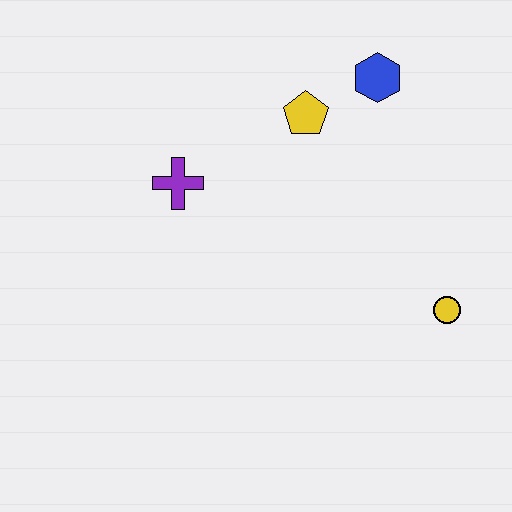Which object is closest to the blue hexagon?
The yellow pentagon is closest to the blue hexagon.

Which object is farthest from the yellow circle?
The purple cross is farthest from the yellow circle.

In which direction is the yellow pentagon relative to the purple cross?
The yellow pentagon is to the right of the purple cross.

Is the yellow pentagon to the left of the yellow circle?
Yes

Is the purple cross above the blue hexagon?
No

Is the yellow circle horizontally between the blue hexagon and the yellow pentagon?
No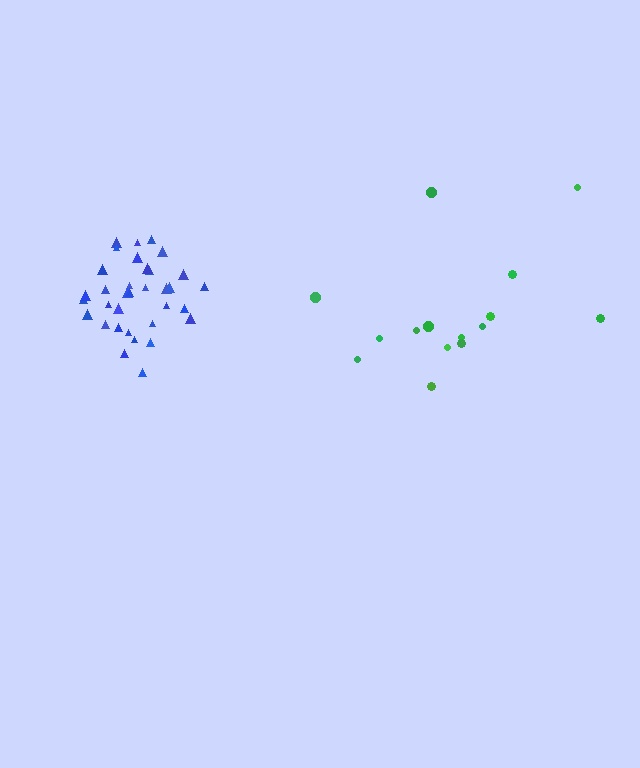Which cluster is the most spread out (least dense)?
Green.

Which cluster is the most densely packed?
Blue.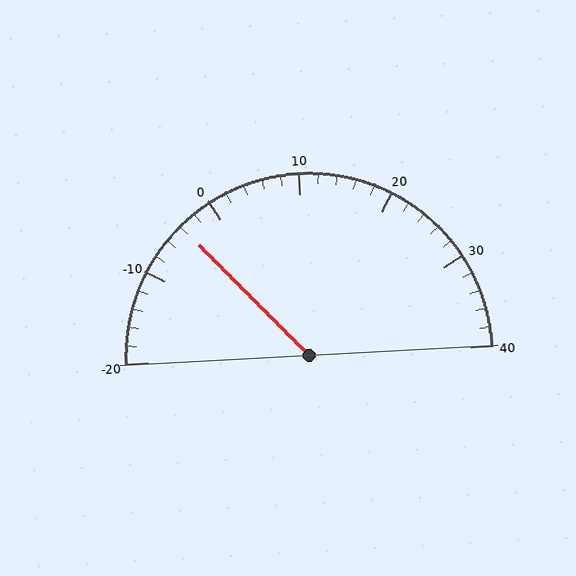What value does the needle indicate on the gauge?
The needle indicates approximately -4.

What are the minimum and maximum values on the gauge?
The gauge ranges from -20 to 40.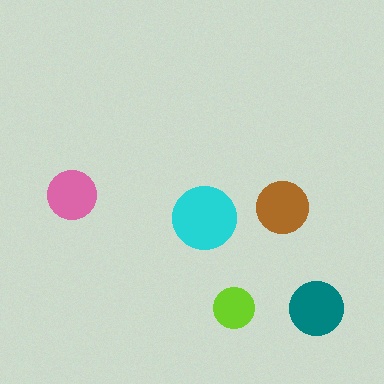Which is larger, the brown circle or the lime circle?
The brown one.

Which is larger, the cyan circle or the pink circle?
The cyan one.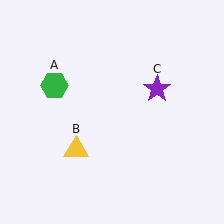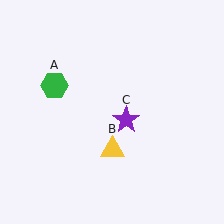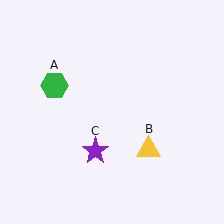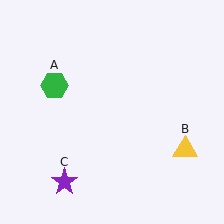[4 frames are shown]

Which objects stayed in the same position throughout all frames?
Green hexagon (object A) remained stationary.